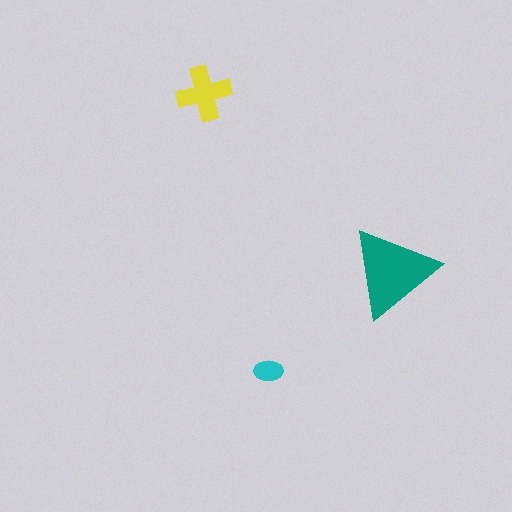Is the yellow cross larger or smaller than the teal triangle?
Smaller.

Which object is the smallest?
The cyan ellipse.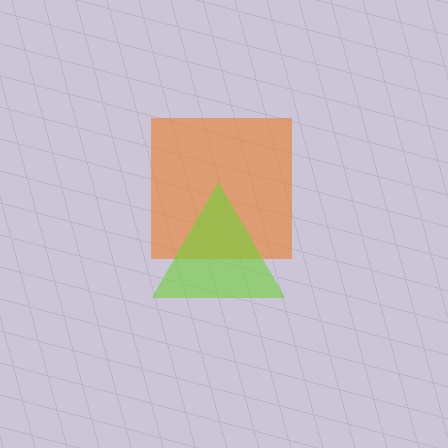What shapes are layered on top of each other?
The layered shapes are: an orange square, a lime triangle.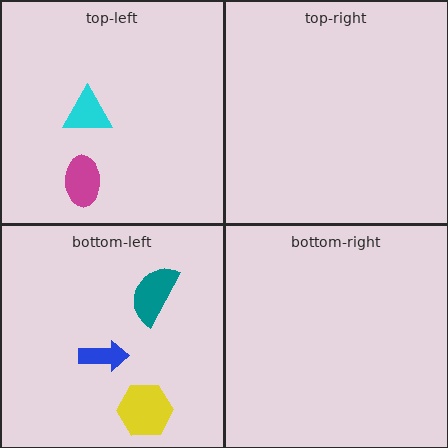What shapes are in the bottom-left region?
The blue arrow, the yellow hexagon, the teal semicircle.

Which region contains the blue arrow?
The bottom-left region.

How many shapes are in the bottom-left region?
3.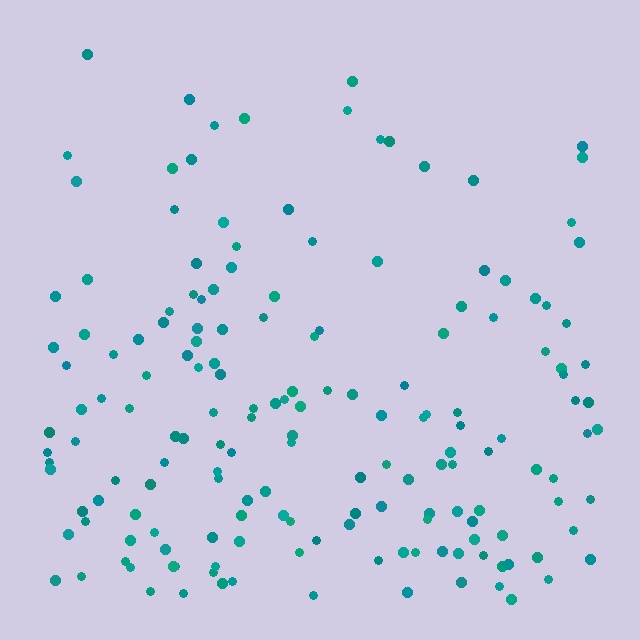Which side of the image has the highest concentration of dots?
The bottom.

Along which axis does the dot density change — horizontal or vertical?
Vertical.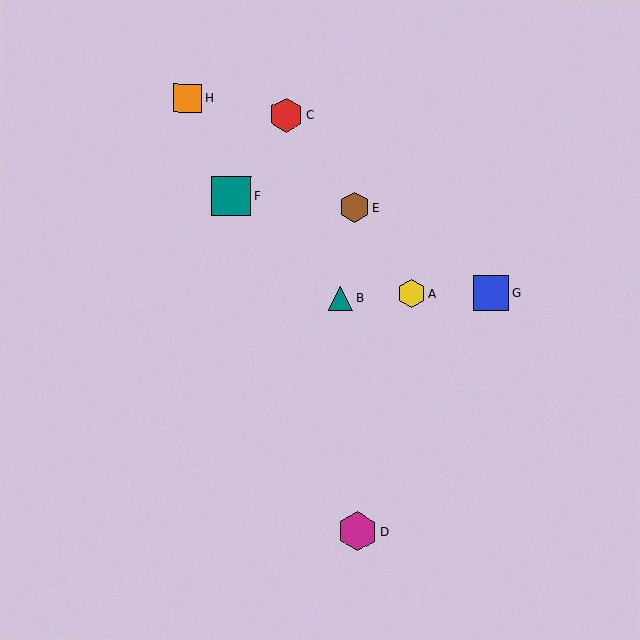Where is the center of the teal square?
The center of the teal square is at (232, 196).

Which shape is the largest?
The teal square (labeled F) is the largest.